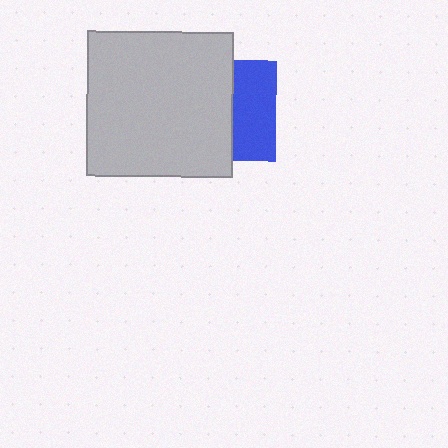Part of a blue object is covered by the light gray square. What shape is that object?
It is a square.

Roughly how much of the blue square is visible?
A small part of it is visible (roughly 43%).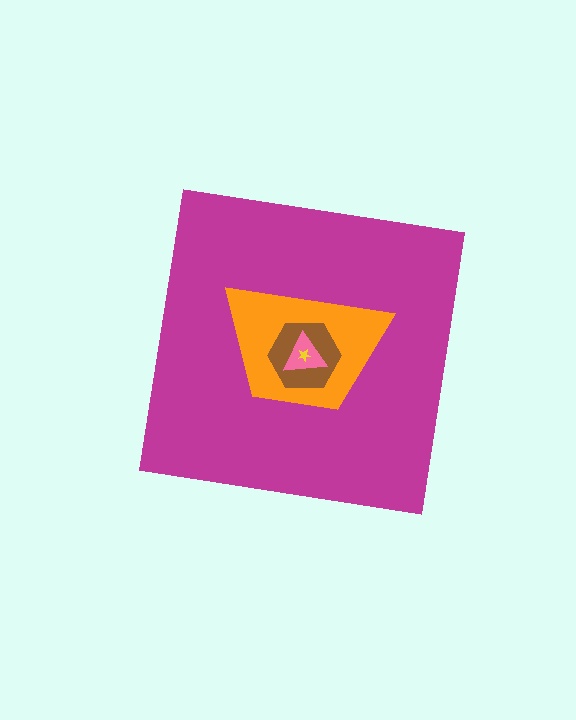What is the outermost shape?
The magenta square.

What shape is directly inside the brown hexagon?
The pink triangle.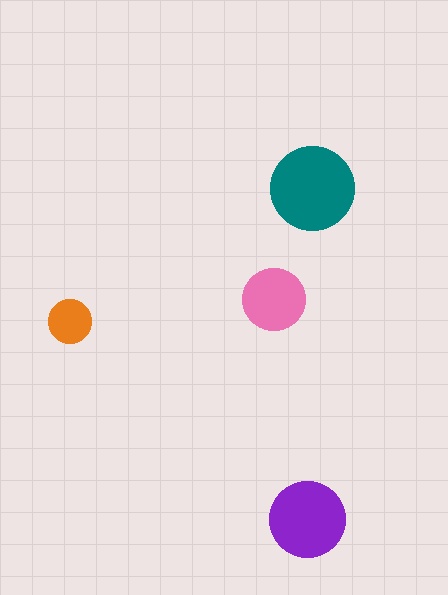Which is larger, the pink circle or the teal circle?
The teal one.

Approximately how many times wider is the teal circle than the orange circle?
About 2 times wider.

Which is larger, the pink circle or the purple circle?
The purple one.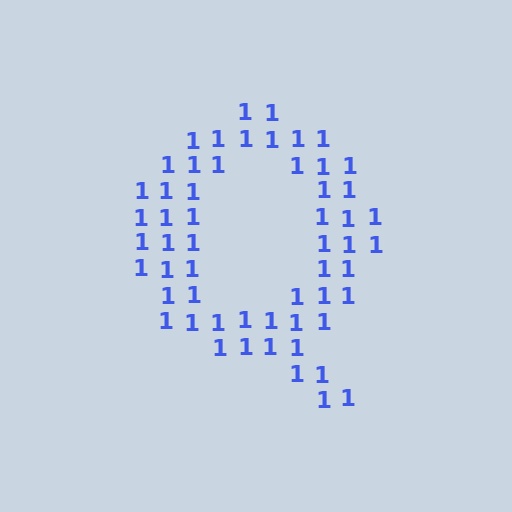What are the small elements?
The small elements are digit 1's.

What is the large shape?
The large shape is the letter Q.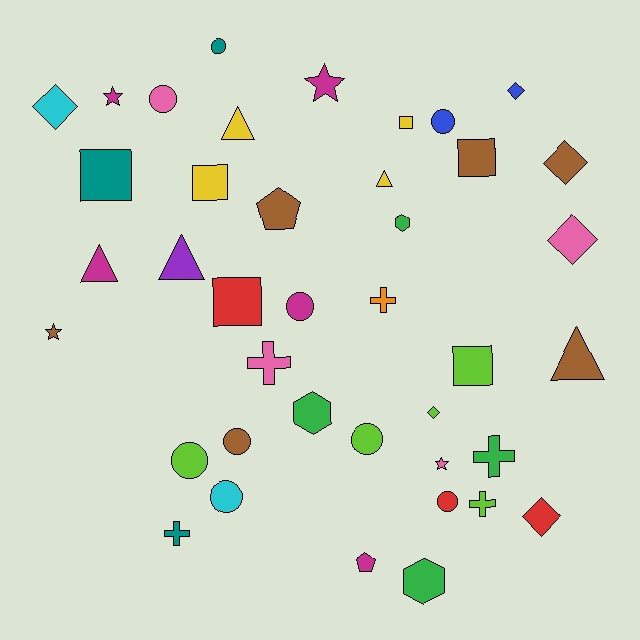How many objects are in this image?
There are 40 objects.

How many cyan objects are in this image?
There are 2 cyan objects.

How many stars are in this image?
There are 4 stars.